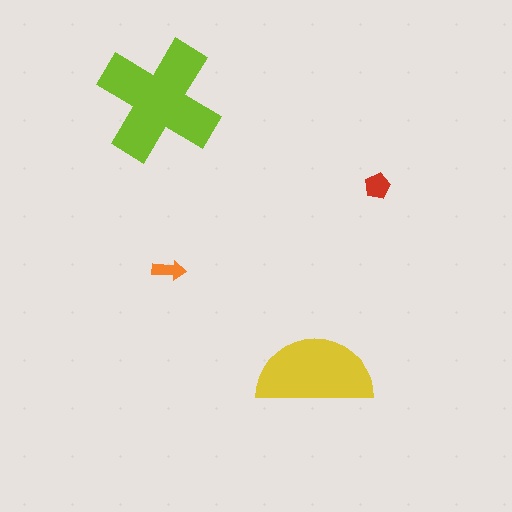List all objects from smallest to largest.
The orange arrow, the red pentagon, the yellow semicircle, the lime cross.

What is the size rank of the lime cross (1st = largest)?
1st.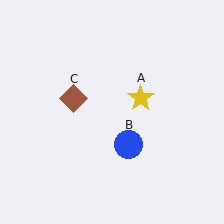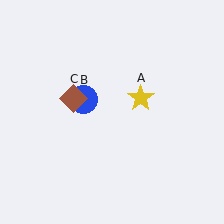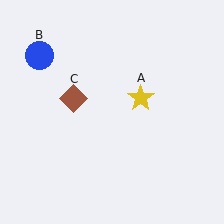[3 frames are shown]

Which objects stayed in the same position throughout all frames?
Yellow star (object A) and brown diamond (object C) remained stationary.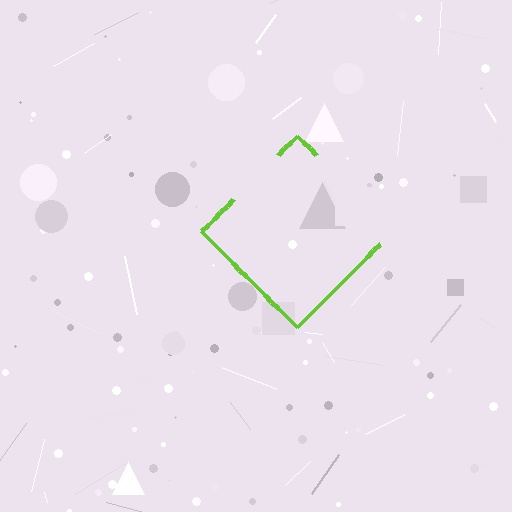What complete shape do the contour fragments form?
The contour fragments form a diamond.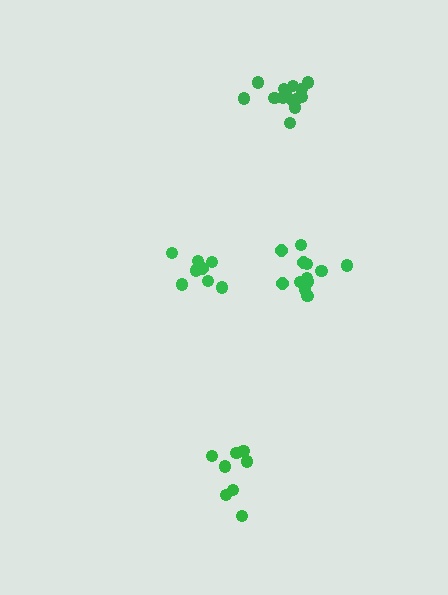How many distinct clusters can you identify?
There are 4 distinct clusters.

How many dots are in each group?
Group 1: 8 dots, Group 2: 12 dots, Group 3: 8 dots, Group 4: 14 dots (42 total).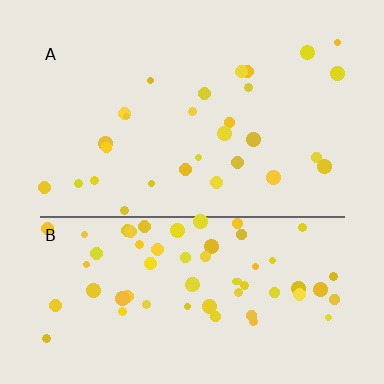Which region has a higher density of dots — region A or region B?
B (the bottom).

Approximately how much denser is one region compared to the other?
Approximately 2.2× — region B over region A.